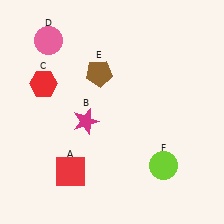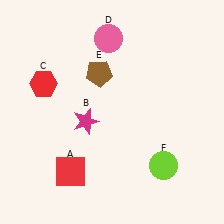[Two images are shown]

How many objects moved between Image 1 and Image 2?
1 object moved between the two images.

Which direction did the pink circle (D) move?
The pink circle (D) moved right.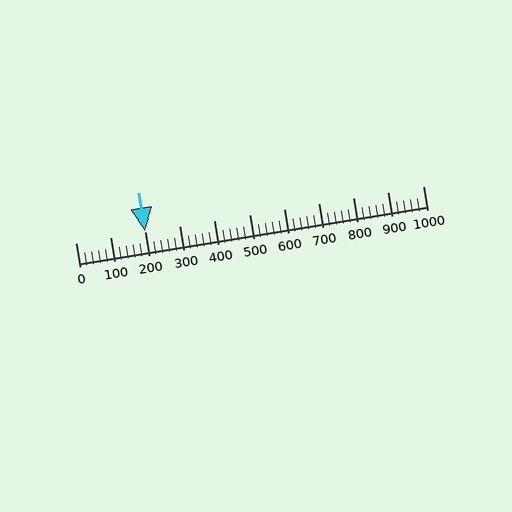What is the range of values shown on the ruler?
The ruler shows values from 0 to 1000.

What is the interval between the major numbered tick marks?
The major tick marks are spaced 100 units apart.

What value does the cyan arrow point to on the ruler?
The cyan arrow points to approximately 200.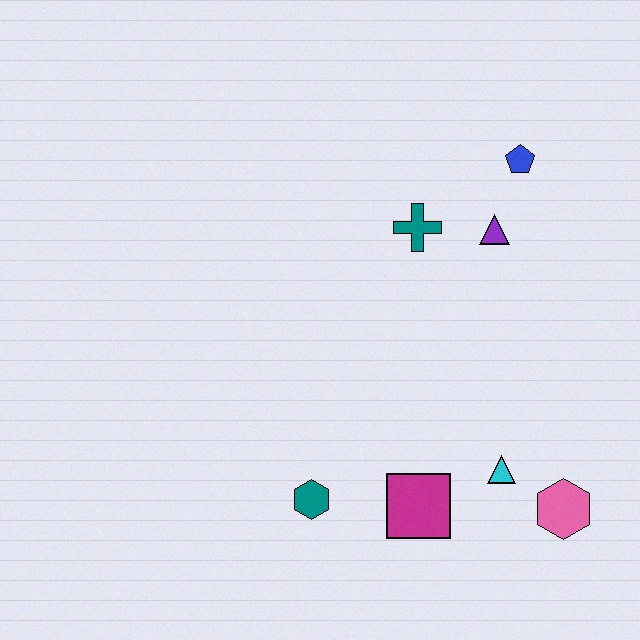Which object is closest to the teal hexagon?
The magenta square is closest to the teal hexagon.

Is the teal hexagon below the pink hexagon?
No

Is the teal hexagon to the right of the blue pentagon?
No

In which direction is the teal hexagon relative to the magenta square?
The teal hexagon is to the left of the magenta square.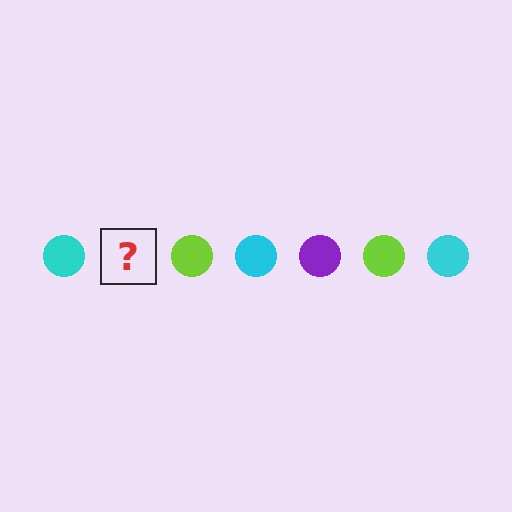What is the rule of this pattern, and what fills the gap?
The rule is that the pattern cycles through cyan, purple, lime circles. The gap should be filled with a purple circle.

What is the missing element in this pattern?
The missing element is a purple circle.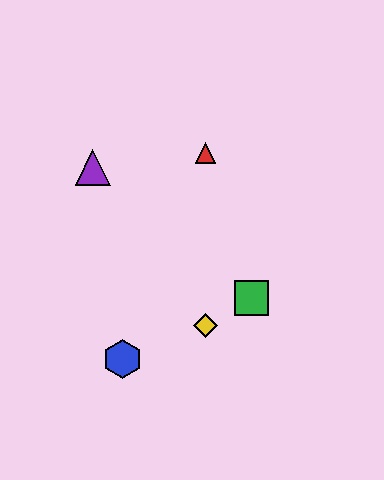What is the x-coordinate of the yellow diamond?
The yellow diamond is at x≈205.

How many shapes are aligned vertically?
2 shapes (the red triangle, the yellow diamond) are aligned vertically.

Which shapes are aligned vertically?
The red triangle, the yellow diamond are aligned vertically.